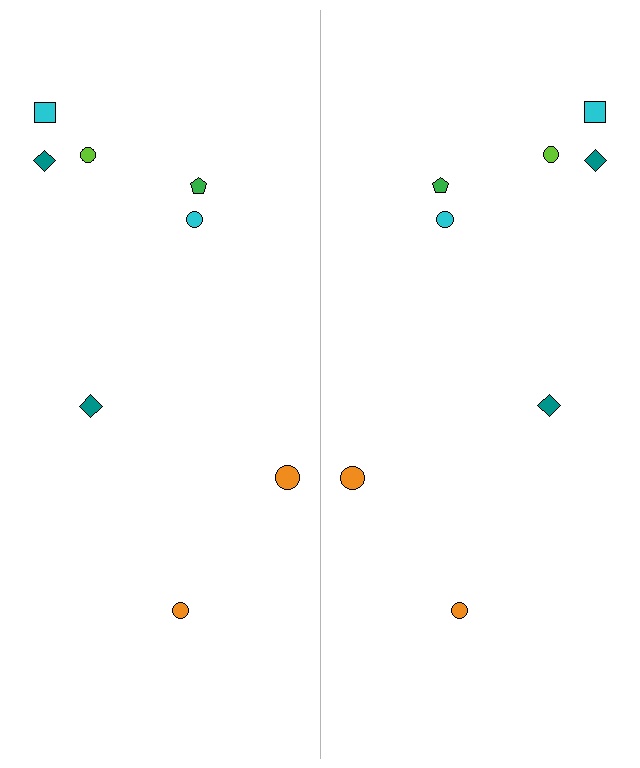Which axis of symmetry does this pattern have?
The pattern has a vertical axis of symmetry running through the center of the image.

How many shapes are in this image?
There are 16 shapes in this image.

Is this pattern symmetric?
Yes, this pattern has bilateral (reflection) symmetry.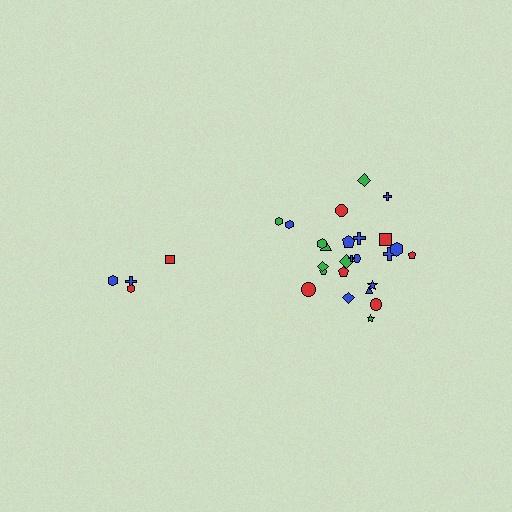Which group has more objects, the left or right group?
The right group.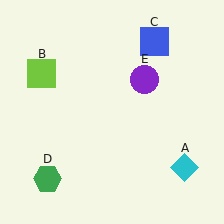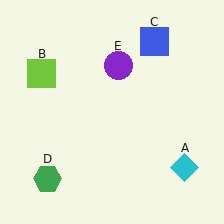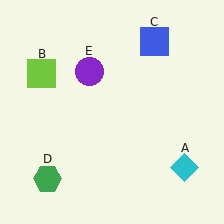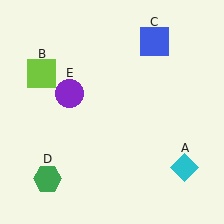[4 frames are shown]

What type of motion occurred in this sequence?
The purple circle (object E) rotated counterclockwise around the center of the scene.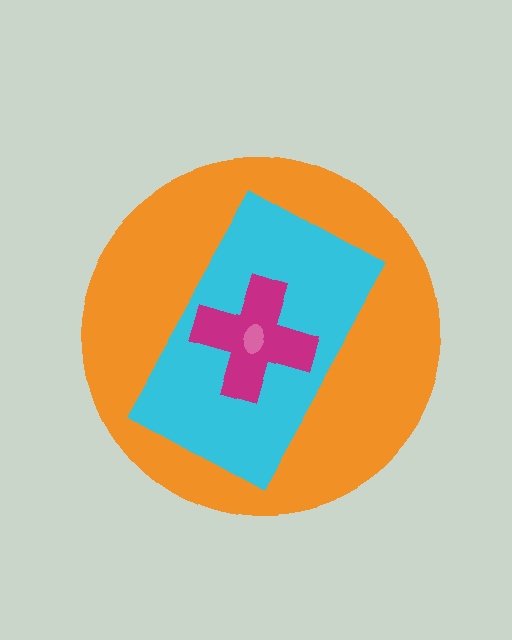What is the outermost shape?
The orange circle.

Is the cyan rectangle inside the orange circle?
Yes.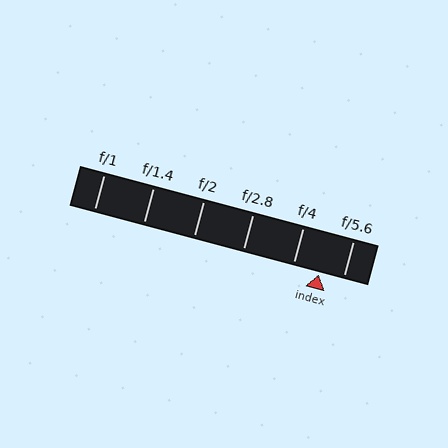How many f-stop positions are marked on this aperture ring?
There are 6 f-stop positions marked.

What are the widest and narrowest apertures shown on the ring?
The widest aperture shown is f/1 and the narrowest is f/5.6.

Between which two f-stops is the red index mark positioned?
The index mark is between f/4 and f/5.6.